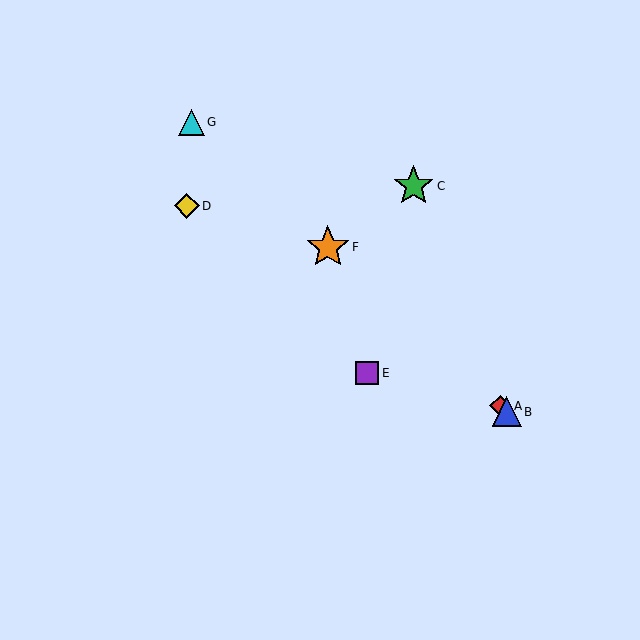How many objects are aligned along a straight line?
4 objects (A, B, F, G) are aligned along a straight line.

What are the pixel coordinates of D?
Object D is at (187, 206).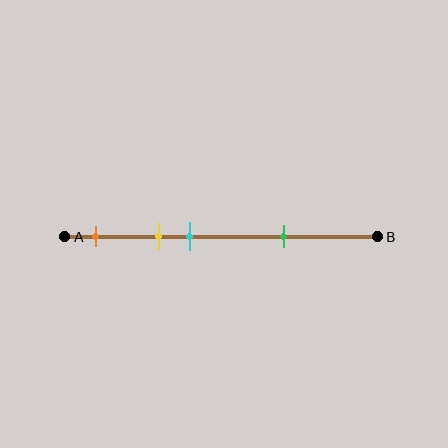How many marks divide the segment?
There are 4 marks dividing the segment.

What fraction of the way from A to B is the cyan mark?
The cyan mark is approximately 40% (0.4) of the way from A to B.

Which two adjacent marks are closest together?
The yellow and cyan marks are the closest adjacent pair.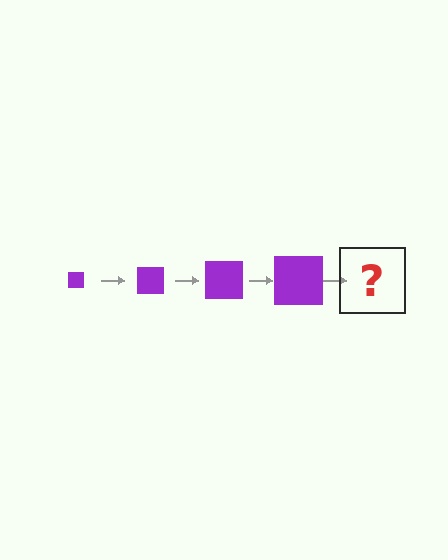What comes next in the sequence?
The next element should be a purple square, larger than the previous one.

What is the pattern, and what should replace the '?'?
The pattern is that the square gets progressively larger each step. The '?' should be a purple square, larger than the previous one.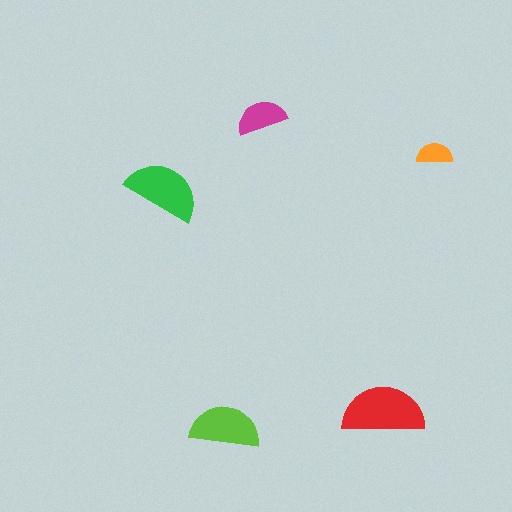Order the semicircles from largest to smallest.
the red one, the green one, the lime one, the magenta one, the orange one.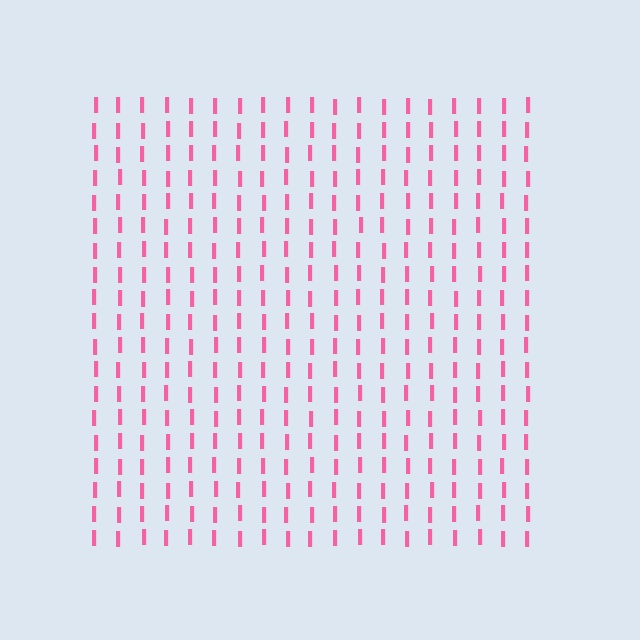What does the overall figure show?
The overall figure shows a square.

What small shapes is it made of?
It is made of small letter I's.